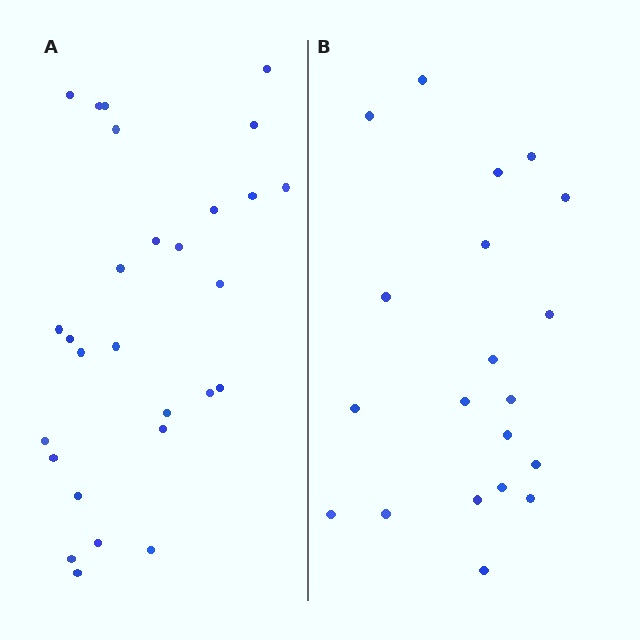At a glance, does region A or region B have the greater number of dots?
Region A (the left region) has more dots.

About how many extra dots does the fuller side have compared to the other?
Region A has roughly 8 or so more dots than region B.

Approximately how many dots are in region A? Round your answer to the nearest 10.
About 30 dots. (The exact count is 28, which rounds to 30.)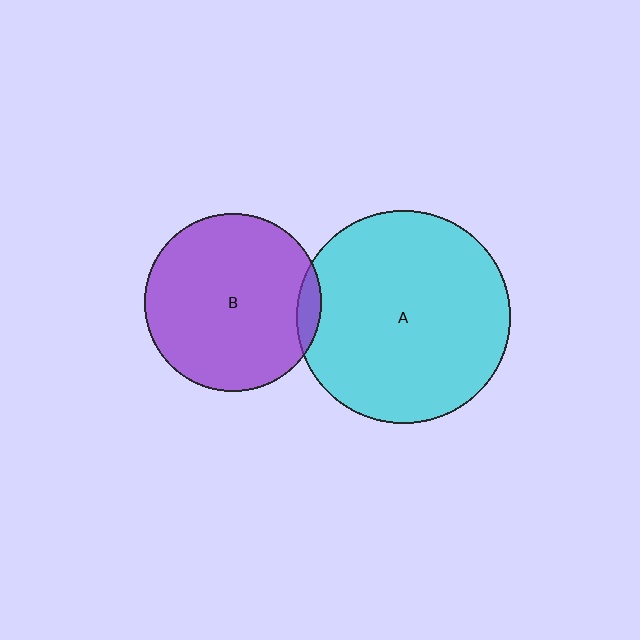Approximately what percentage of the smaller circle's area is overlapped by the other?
Approximately 5%.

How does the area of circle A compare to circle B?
Approximately 1.5 times.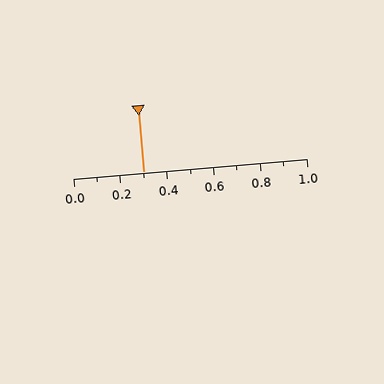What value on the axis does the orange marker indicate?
The marker indicates approximately 0.3.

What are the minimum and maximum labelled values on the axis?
The axis runs from 0.0 to 1.0.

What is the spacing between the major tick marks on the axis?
The major ticks are spaced 0.2 apart.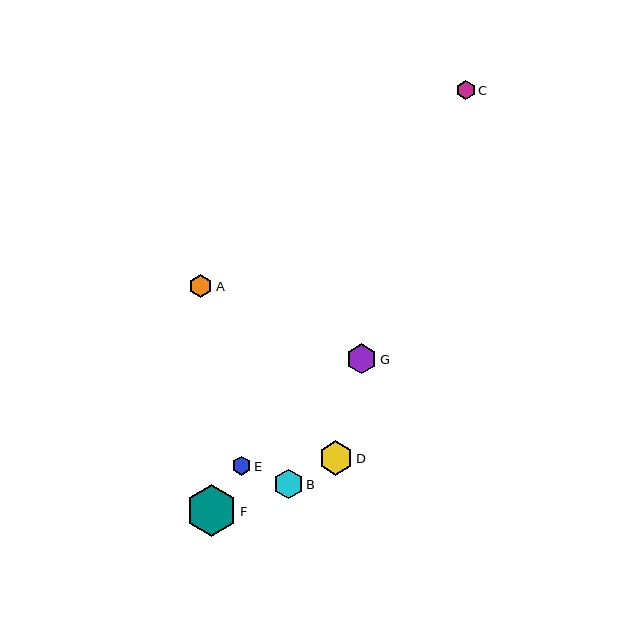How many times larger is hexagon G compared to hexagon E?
Hexagon G is approximately 1.6 times the size of hexagon E.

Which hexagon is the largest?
Hexagon F is the largest with a size of approximately 52 pixels.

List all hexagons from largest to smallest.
From largest to smallest: F, D, G, B, A, E, C.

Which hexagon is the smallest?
Hexagon C is the smallest with a size of approximately 19 pixels.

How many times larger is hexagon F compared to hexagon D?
Hexagon F is approximately 1.5 times the size of hexagon D.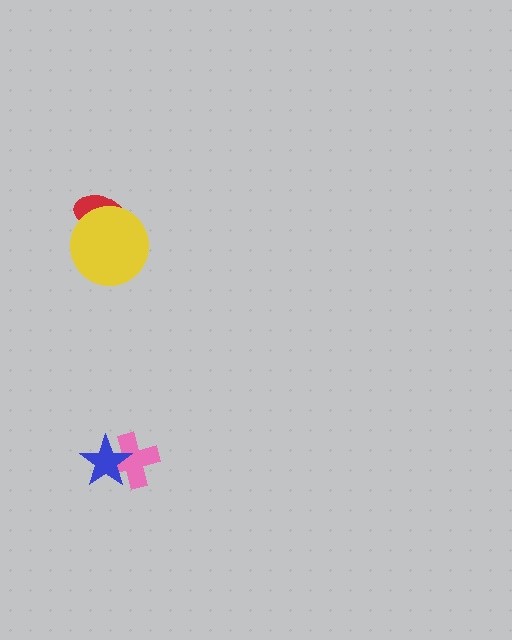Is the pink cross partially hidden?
Yes, it is partially covered by another shape.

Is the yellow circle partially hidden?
No, no other shape covers it.